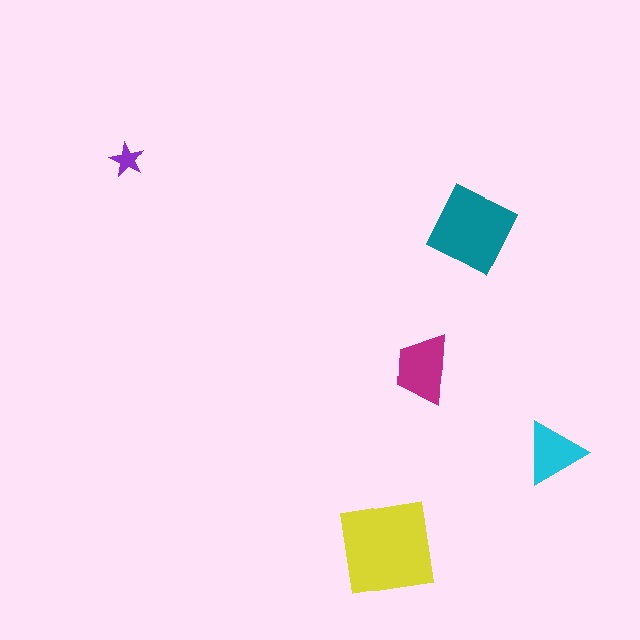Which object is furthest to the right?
The cyan triangle is rightmost.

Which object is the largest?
The yellow square.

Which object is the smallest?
The purple star.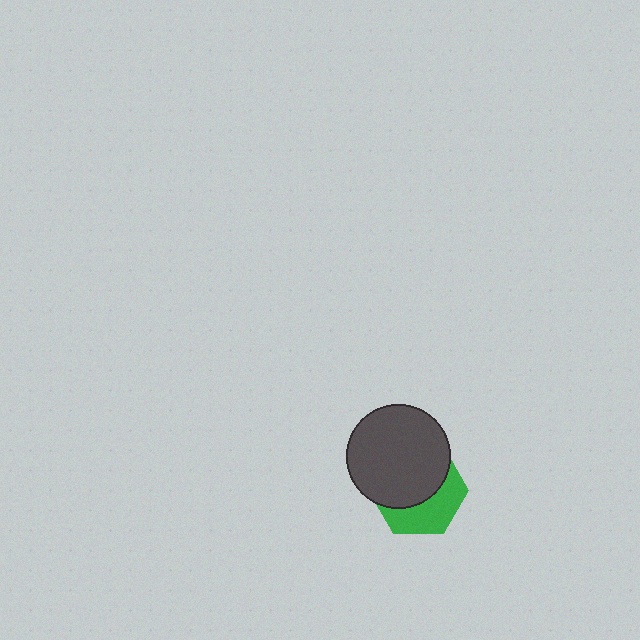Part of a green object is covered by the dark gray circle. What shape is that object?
It is a hexagon.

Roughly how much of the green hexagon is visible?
A small part of it is visible (roughly 41%).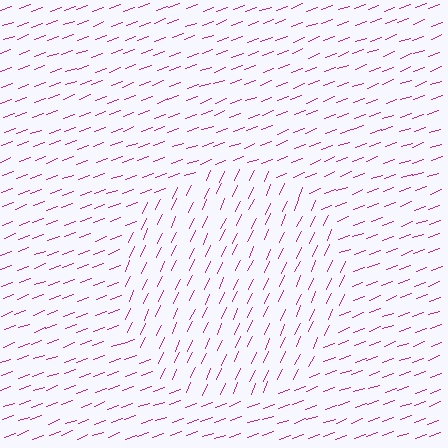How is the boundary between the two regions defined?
The boundary is defined purely by a change in line orientation (approximately 45 degrees difference). All lines are the same color and thickness.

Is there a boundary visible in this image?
Yes, there is a texture boundary formed by a change in line orientation.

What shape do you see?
I see a circle.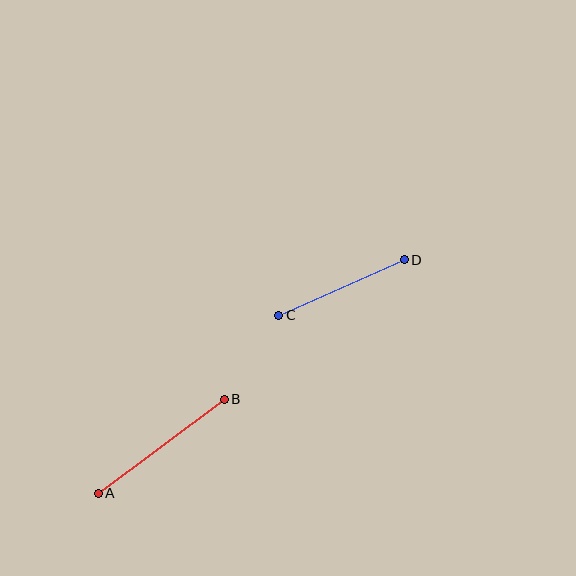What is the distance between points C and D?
The distance is approximately 137 pixels.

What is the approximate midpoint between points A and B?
The midpoint is at approximately (161, 446) pixels.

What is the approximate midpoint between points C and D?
The midpoint is at approximately (341, 288) pixels.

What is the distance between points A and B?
The distance is approximately 157 pixels.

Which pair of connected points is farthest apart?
Points A and B are farthest apart.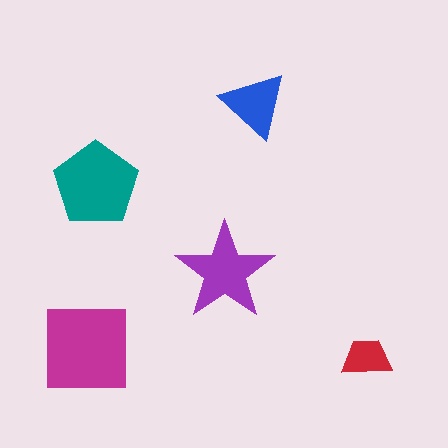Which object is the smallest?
The red trapezoid.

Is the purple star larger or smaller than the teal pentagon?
Smaller.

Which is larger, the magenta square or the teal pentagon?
The magenta square.